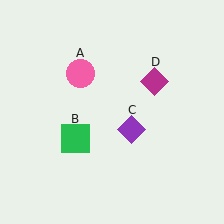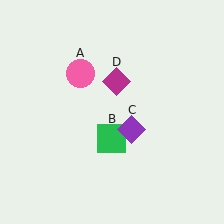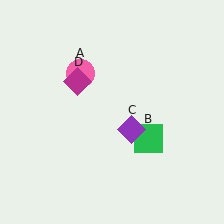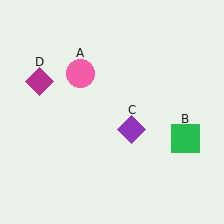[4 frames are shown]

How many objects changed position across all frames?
2 objects changed position: green square (object B), magenta diamond (object D).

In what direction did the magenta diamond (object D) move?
The magenta diamond (object D) moved left.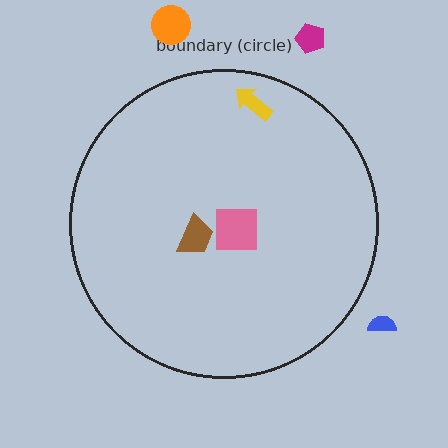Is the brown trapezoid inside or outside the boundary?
Inside.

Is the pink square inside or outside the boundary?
Inside.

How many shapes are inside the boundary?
3 inside, 3 outside.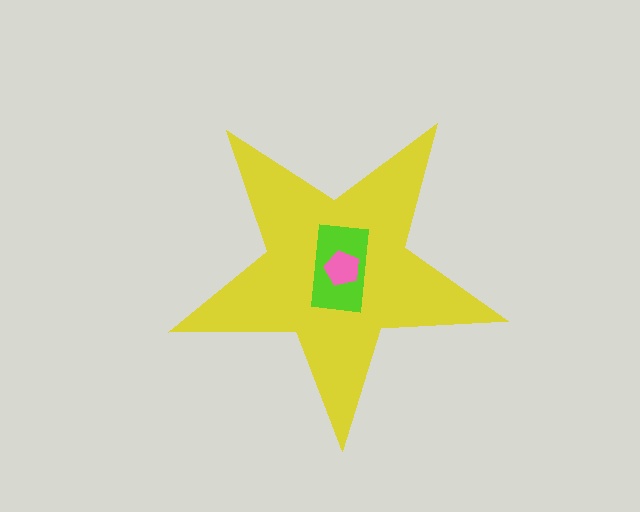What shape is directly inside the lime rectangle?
The pink pentagon.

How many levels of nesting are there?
3.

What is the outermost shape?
The yellow star.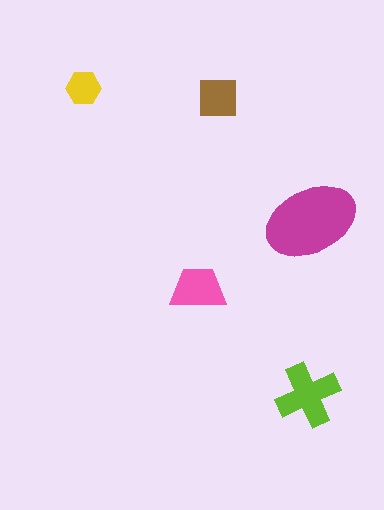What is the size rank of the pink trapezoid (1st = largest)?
3rd.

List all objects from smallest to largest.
The yellow hexagon, the brown square, the pink trapezoid, the lime cross, the magenta ellipse.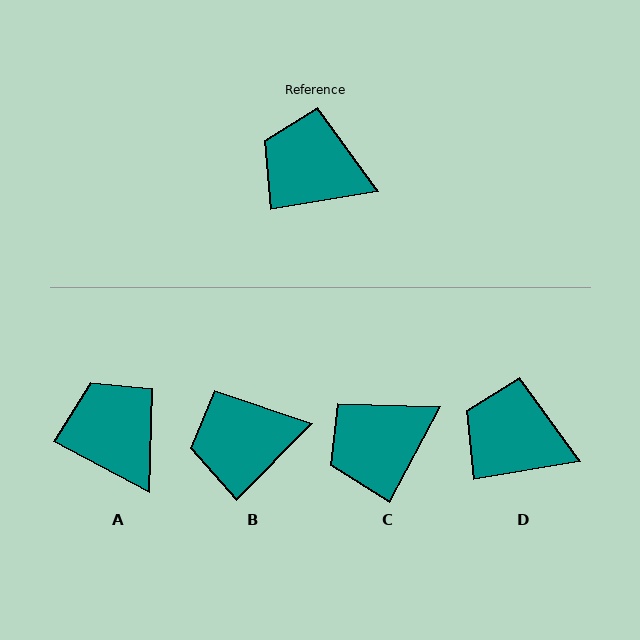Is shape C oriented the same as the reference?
No, it is off by about 52 degrees.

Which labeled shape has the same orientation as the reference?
D.